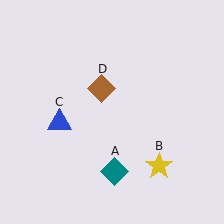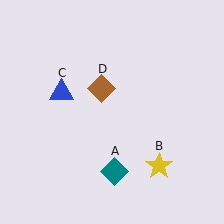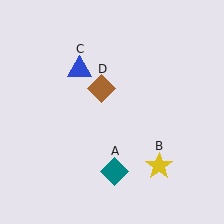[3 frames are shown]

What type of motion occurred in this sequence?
The blue triangle (object C) rotated clockwise around the center of the scene.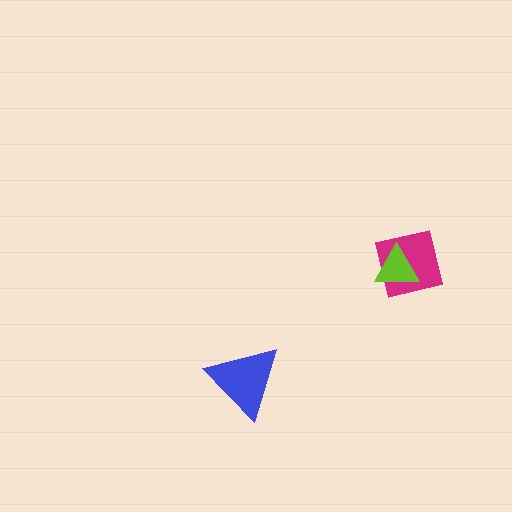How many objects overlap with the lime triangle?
1 object overlaps with the lime triangle.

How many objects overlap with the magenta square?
1 object overlaps with the magenta square.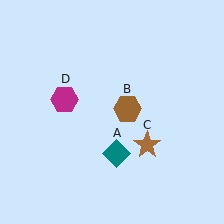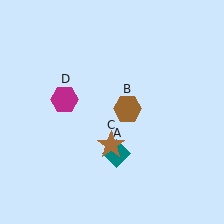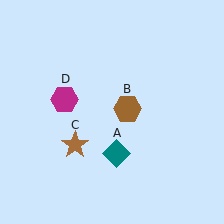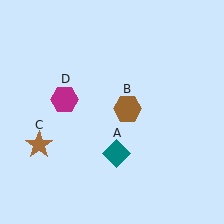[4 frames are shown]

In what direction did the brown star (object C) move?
The brown star (object C) moved left.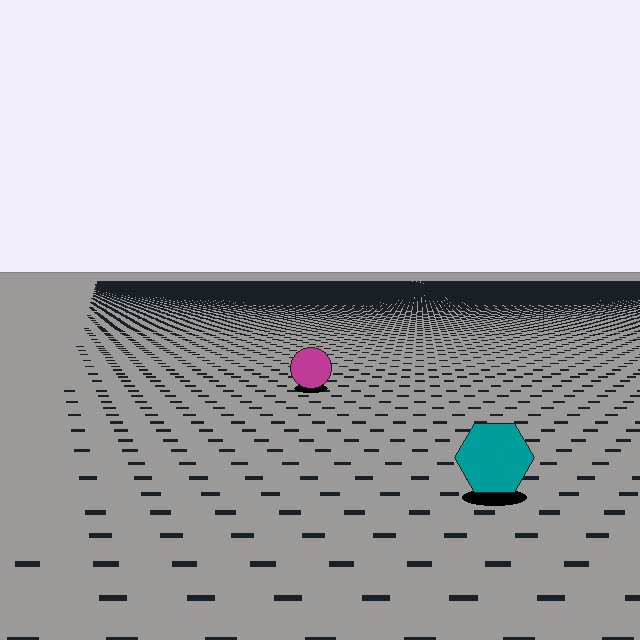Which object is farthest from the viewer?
The magenta circle is farthest from the viewer. It appears smaller and the ground texture around it is denser.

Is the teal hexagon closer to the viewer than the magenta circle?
Yes. The teal hexagon is closer — you can tell from the texture gradient: the ground texture is coarser near it.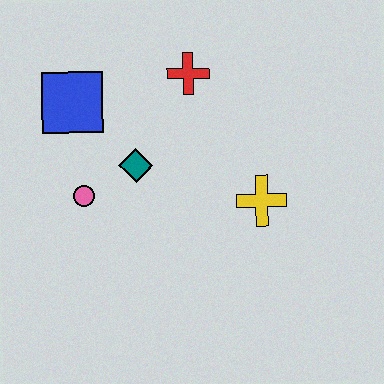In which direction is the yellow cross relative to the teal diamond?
The yellow cross is to the right of the teal diamond.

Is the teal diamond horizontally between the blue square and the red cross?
Yes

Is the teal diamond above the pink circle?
Yes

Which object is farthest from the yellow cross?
The blue square is farthest from the yellow cross.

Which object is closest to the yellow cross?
The teal diamond is closest to the yellow cross.